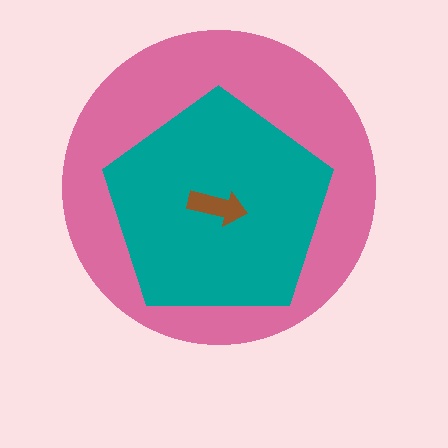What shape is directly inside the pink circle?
The teal pentagon.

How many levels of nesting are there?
3.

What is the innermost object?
The brown arrow.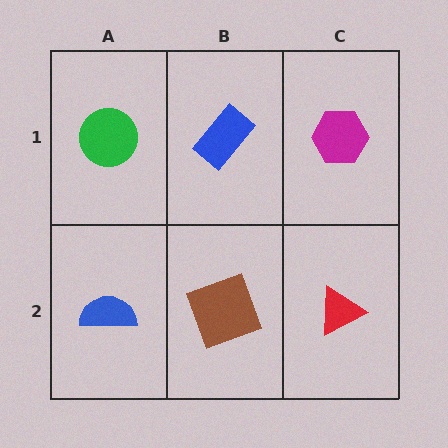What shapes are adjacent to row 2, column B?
A blue rectangle (row 1, column B), a blue semicircle (row 2, column A), a red triangle (row 2, column C).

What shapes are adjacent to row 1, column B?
A brown square (row 2, column B), a green circle (row 1, column A), a magenta hexagon (row 1, column C).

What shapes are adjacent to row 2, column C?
A magenta hexagon (row 1, column C), a brown square (row 2, column B).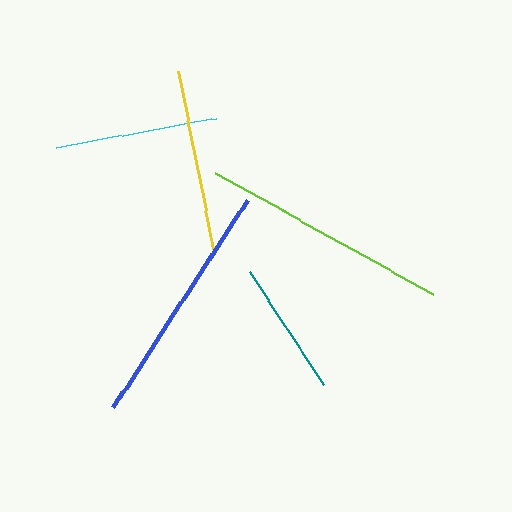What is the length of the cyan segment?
The cyan segment is approximately 162 pixels long.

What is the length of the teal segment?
The teal segment is approximately 135 pixels long.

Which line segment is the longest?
The lime line is the longest at approximately 249 pixels.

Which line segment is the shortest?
The teal line is the shortest at approximately 135 pixels.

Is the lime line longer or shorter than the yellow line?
The lime line is longer than the yellow line.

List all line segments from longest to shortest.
From longest to shortest: lime, blue, yellow, cyan, teal.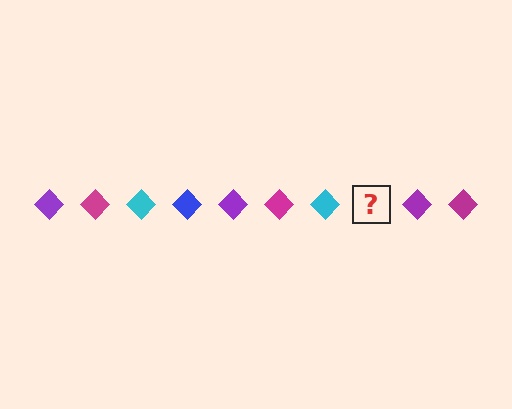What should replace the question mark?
The question mark should be replaced with a blue diamond.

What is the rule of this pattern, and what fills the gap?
The rule is that the pattern cycles through purple, magenta, cyan, blue diamonds. The gap should be filled with a blue diamond.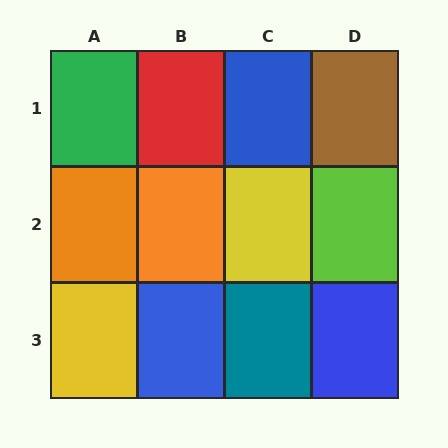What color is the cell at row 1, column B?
Red.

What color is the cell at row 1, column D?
Brown.